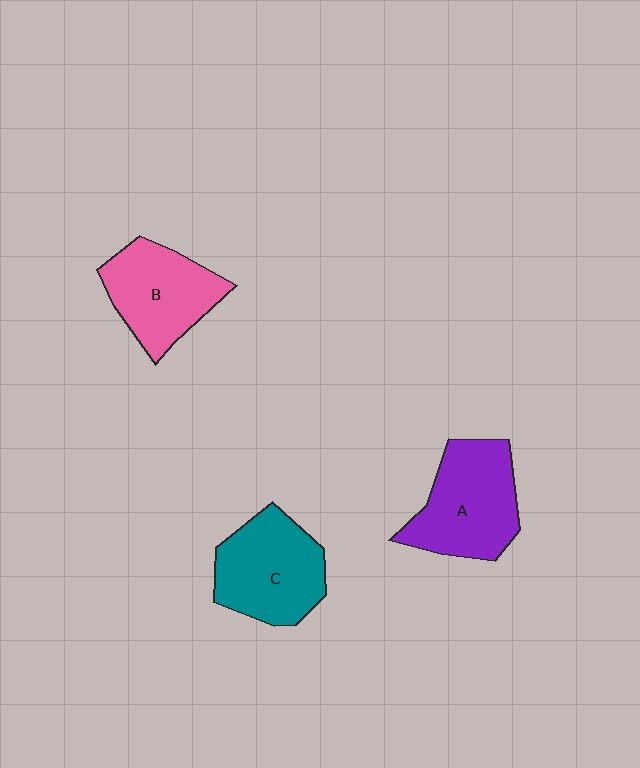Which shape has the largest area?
Shape A (purple).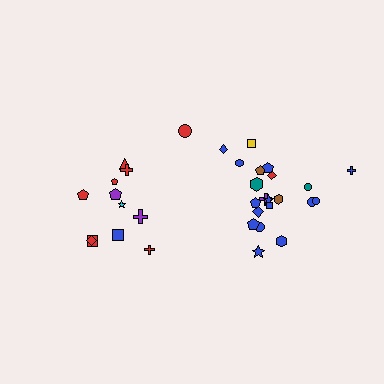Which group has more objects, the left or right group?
The right group.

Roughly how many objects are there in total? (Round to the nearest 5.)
Roughly 35 objects in total.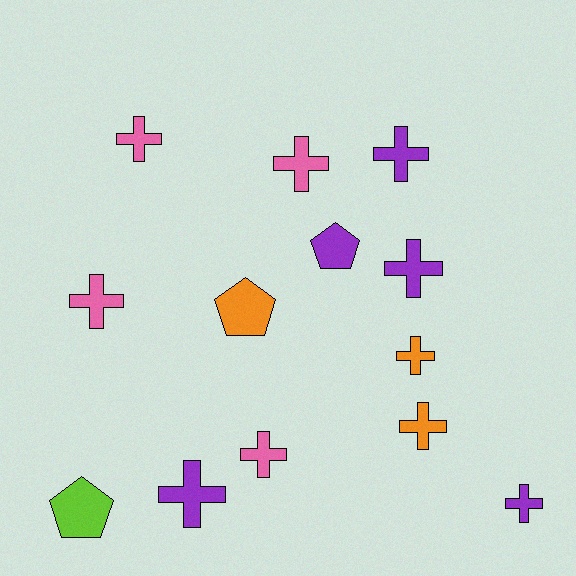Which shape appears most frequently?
Cross, with 10 objects.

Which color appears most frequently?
Purple, with 5 objects.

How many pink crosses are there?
There are 4 pink crosses.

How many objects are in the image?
There are 13 objects.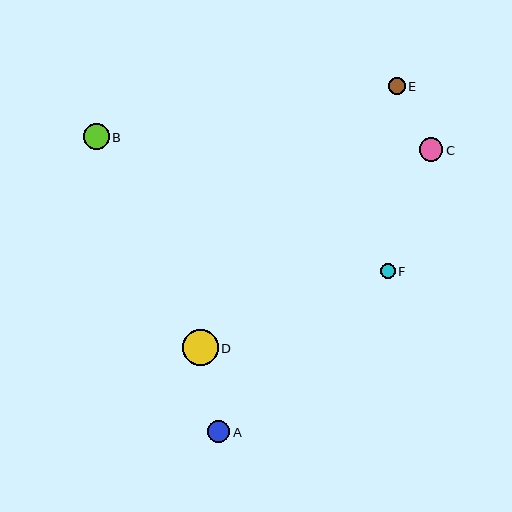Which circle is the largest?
Circle D is the largest with a size of approximately 36 pixels.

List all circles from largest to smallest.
From largest to smallest: D, B, C, A, E, F.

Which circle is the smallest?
Circle F is the smallest with a size of approximately 15 pixels.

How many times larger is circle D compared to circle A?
Circle D is approximately 1.6 times the size of circle A.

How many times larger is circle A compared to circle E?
Circle A is approximately 1.3 times the size of circle E.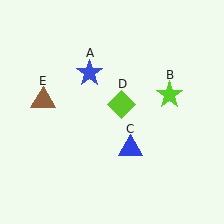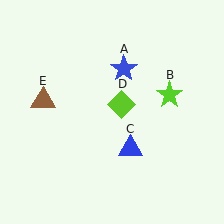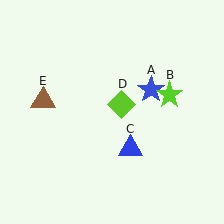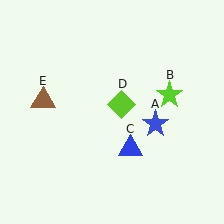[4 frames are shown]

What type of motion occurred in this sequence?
The blue star (object A) rotated clockwise around the center of the scene.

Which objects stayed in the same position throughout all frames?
Lime star (object B) and blue triangle (object C) and lime diamond (object D) and brown triangle (object E) remained stationary.